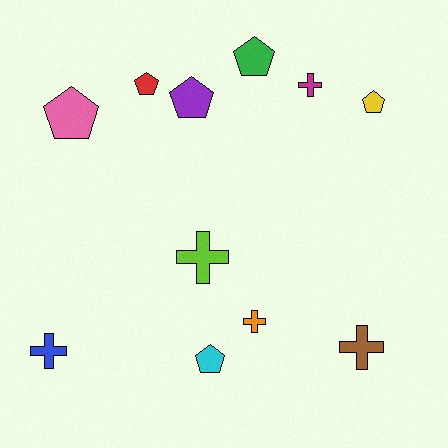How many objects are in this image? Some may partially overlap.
There are 11 objects.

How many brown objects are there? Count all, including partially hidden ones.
There is 1 brown object.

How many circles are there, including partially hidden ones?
There are no circles.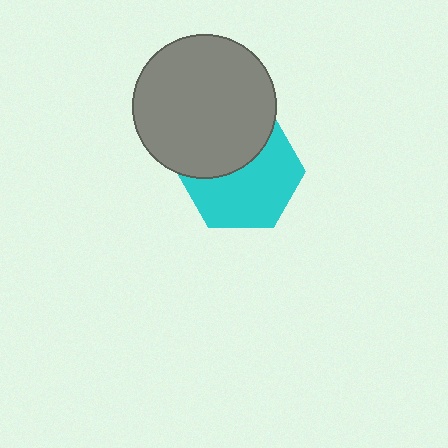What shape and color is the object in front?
The object in front is a gray circle.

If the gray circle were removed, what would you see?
You would see the complete cyan hexagon.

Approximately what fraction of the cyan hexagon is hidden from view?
Roughly 39% of the cyan hexagon is hidden behind the gray circle.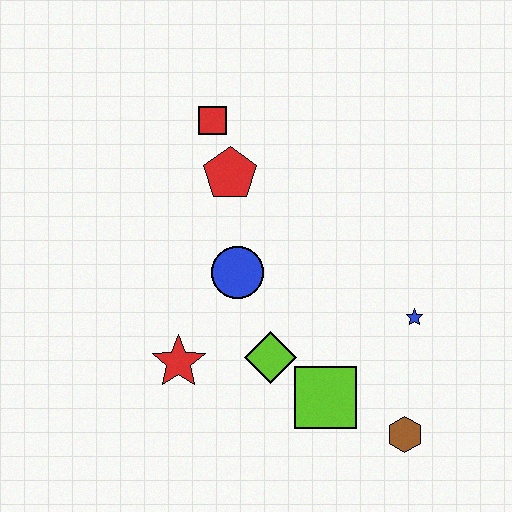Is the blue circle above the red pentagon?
No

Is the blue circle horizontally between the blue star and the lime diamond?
No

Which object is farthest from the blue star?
The red square is farthest from the blue star.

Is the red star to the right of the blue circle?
No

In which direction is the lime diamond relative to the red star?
The lime diamond is to the right of the red star.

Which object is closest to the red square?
The red pentagon is closest to the red square.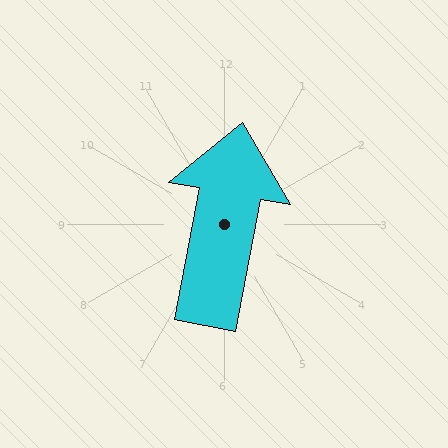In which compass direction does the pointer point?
North.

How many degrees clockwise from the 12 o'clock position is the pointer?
Approximately 11 degrees.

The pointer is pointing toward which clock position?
Roughly 12 o'clock.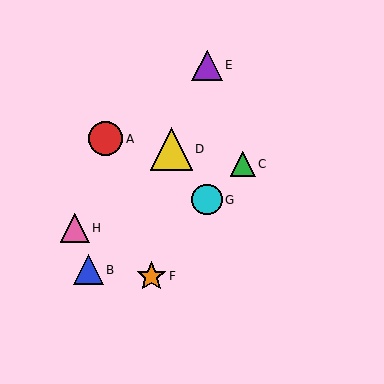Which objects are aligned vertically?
Objects E, G are aligned vertically.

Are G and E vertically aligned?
Yes, both are at x≈207.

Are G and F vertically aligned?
No, G is at x≈207 and F is at x≈151.